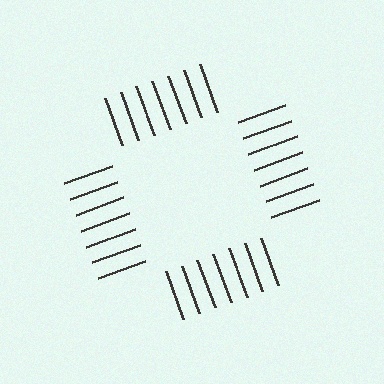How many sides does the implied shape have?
4 sides — the line-ends trace a square.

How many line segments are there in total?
28 — 7 along each of the 4 edges.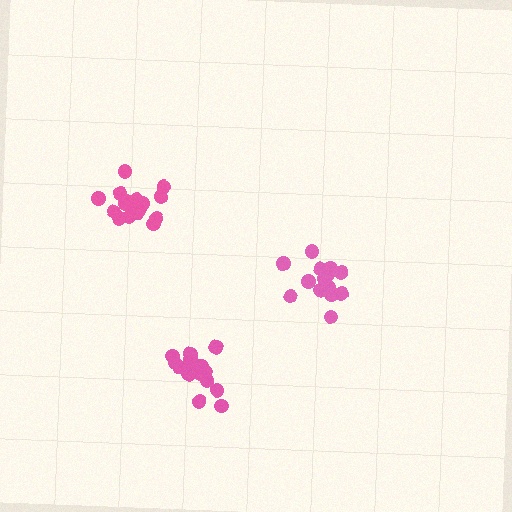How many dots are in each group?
Group 1: 17 dots, Group 2: 17 dots, Group 3: 16 dots (50 total).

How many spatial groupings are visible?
There are 3 spatial groupings.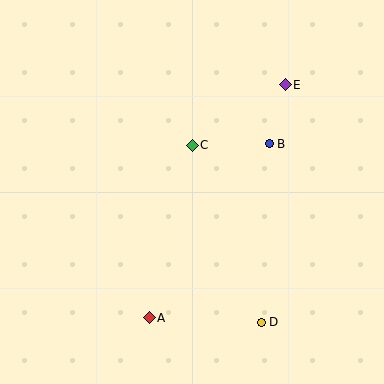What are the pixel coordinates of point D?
Point D is at (261, 322).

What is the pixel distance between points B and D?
The distance between B and D is 179 pixels.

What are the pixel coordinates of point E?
Point E is at (285, 85).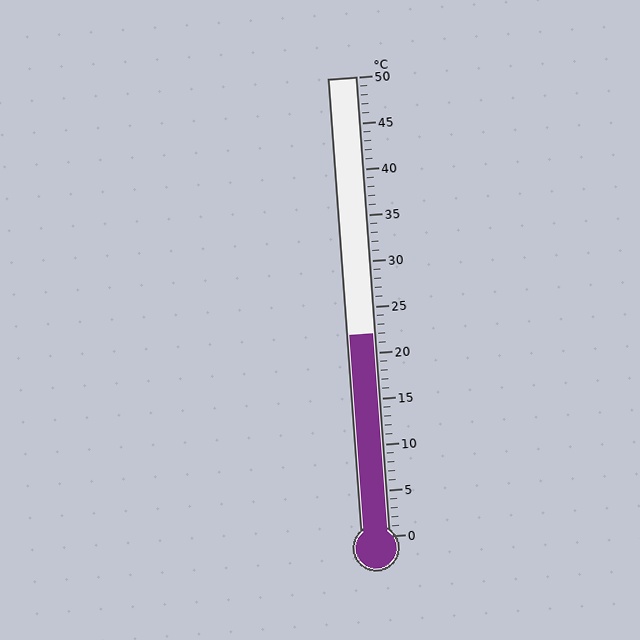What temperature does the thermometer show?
The thermometer shows approximately 22°C.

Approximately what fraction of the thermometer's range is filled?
The thermometer is filled to approximately 45% of its range.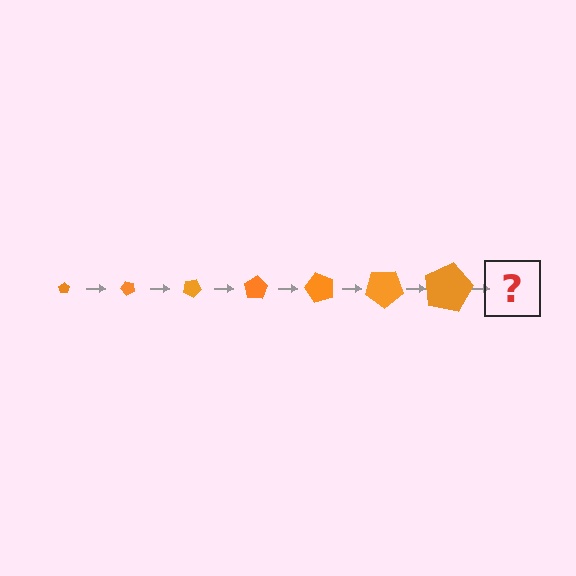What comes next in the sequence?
The next element should be a pentagon, larger than the previous one and rotated 350 degrees from the start.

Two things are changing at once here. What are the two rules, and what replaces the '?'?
The two rules are that the pentagon grows larger each step and it rotates 50 degrees each step. The '?' should be a pentagon, larger than the previous one and rotated 350 degrees from the start.